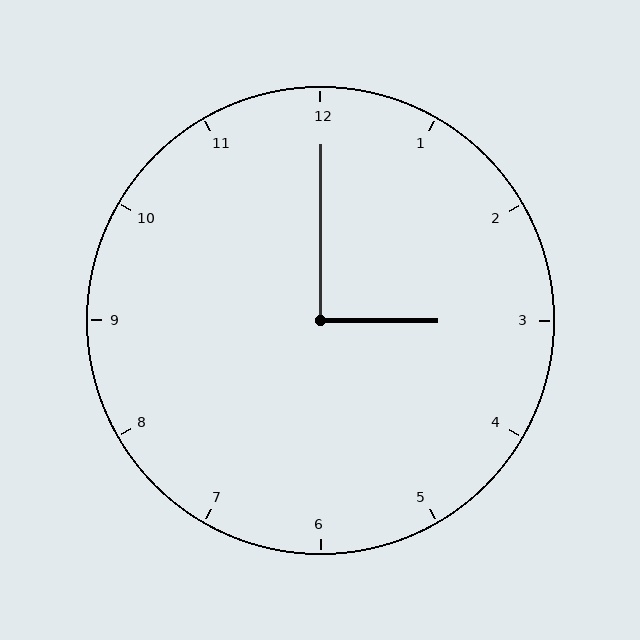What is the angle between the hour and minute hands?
Approximately 90 degrees.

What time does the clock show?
3:00.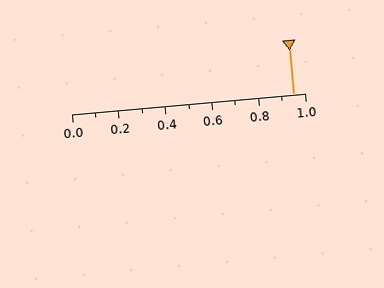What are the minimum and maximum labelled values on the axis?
The axis runs from 0.0 to 1.0.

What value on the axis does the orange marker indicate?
The marker indicates approximately 0.95.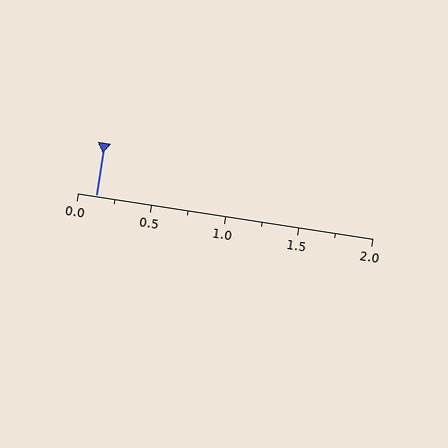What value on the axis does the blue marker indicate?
The marker indicates approximately 0.12.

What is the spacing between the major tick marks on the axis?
The major ticks are spaced 0.5 apart.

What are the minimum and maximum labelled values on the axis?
The axis runs from 0.0 to 2.0.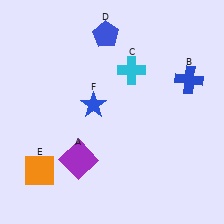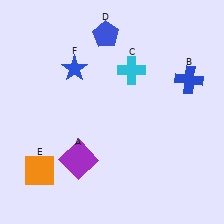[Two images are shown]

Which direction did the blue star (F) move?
The blue star (F) moved up.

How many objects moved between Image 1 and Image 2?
1 object moved between the two images.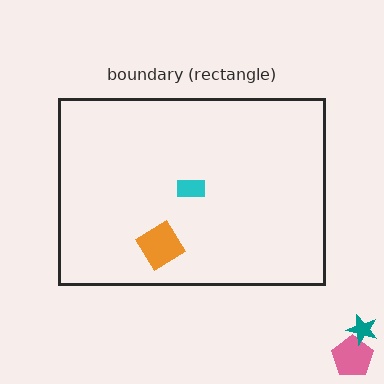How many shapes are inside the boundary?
2 inside, 2 outside.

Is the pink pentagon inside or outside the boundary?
Outside.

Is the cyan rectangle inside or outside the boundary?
Inside.